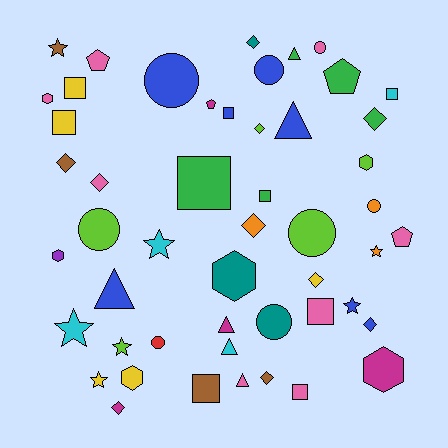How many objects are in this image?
There are 50 objects.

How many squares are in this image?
There are 9 squares.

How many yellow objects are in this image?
There are 5 yellow objects.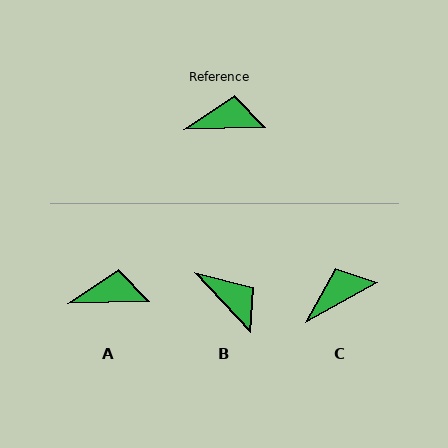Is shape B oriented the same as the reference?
No, it is off by about 49 degrees.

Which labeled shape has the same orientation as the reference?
A.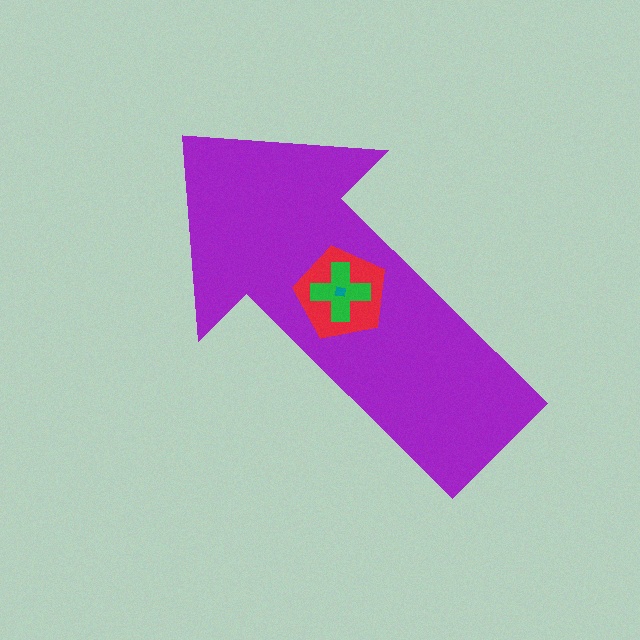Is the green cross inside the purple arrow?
Yes.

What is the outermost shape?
The purple arrow.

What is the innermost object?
The teal square.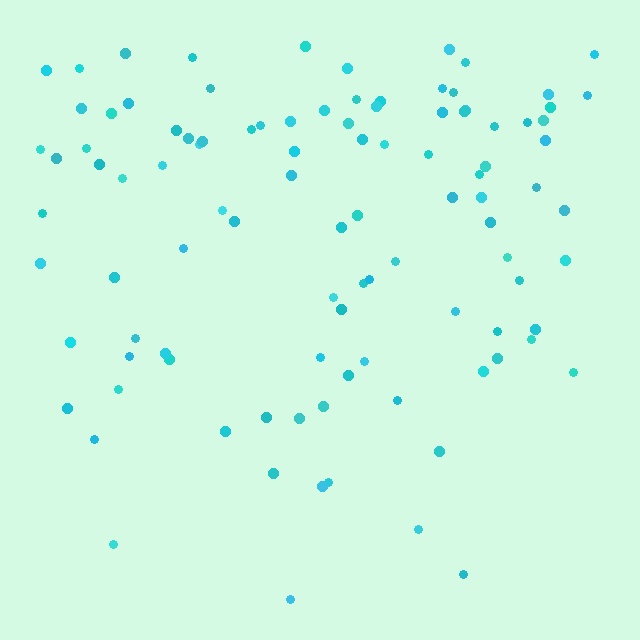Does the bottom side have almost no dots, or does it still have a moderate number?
Still a moderate number, just noticeably fewer than the top.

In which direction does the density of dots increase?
From bottom to top, with the top side densest.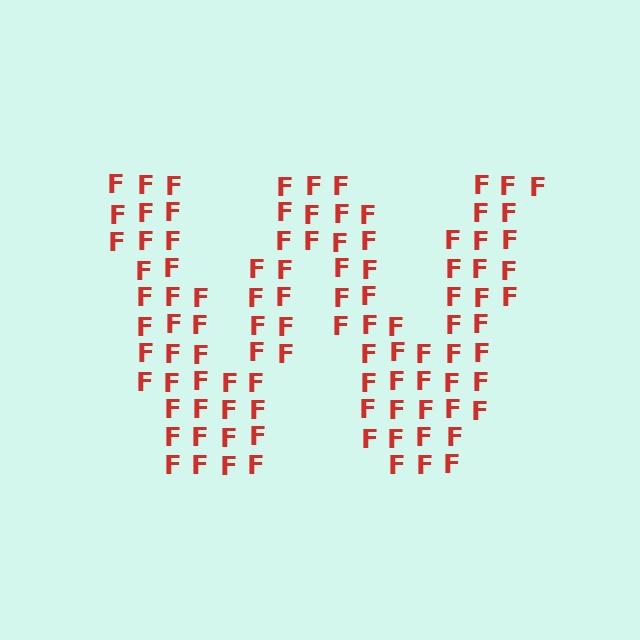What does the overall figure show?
The overall figure shows the letter W.